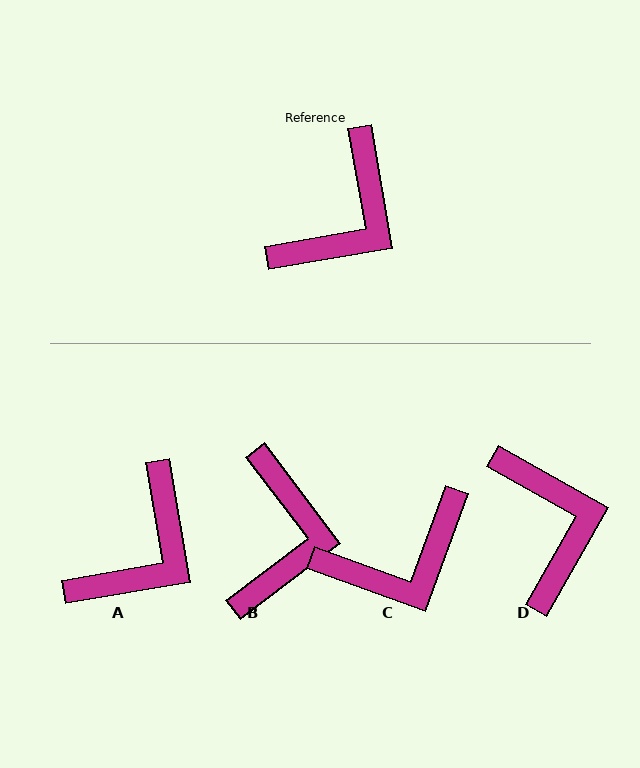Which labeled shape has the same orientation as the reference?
A.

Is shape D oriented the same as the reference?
No, it is off by about 51 degrees.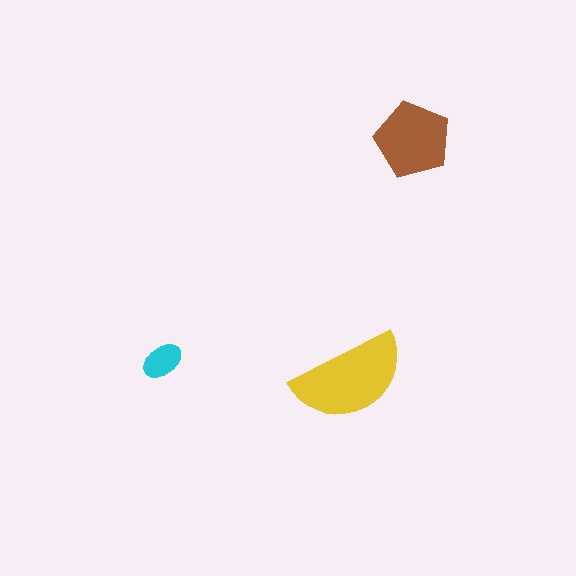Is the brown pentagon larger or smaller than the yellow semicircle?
Smaller.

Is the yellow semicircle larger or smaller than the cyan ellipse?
Larger.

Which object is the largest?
The yellow semicircle.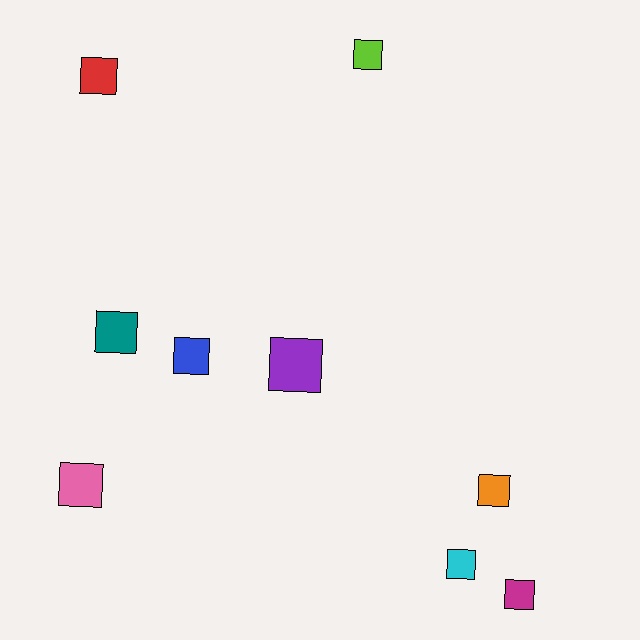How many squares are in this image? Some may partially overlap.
There are 9 squares.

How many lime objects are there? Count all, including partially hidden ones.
There is 1 lime object.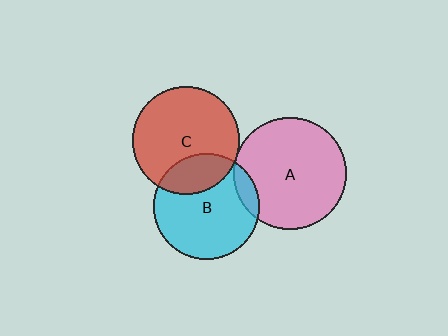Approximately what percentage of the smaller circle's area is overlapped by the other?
Approximately 25%.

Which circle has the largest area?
Circle A (pink).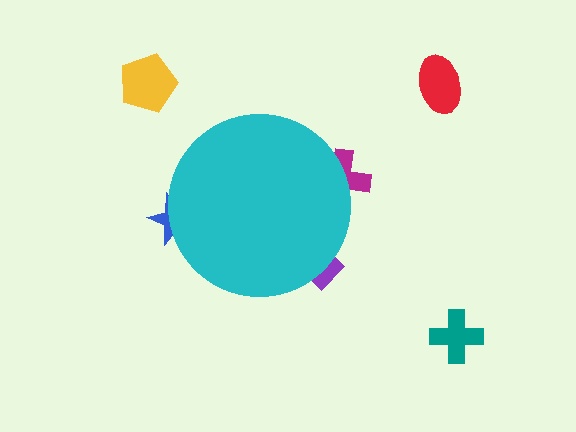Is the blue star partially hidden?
Yes, the blue star is partially hidden behind the cyan circle.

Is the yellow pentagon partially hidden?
No, the yellow pentagon is fully visible.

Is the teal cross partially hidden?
No, the teal cross is fully visible.